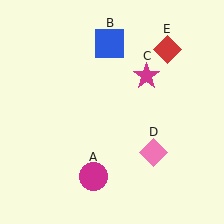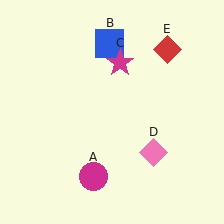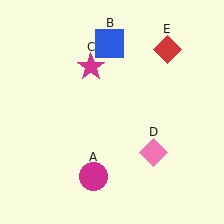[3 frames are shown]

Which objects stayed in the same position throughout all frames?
Magenta circle (object A) and blue square (object B) and pink diamond (object D) and red diamond (object E) remained stationary.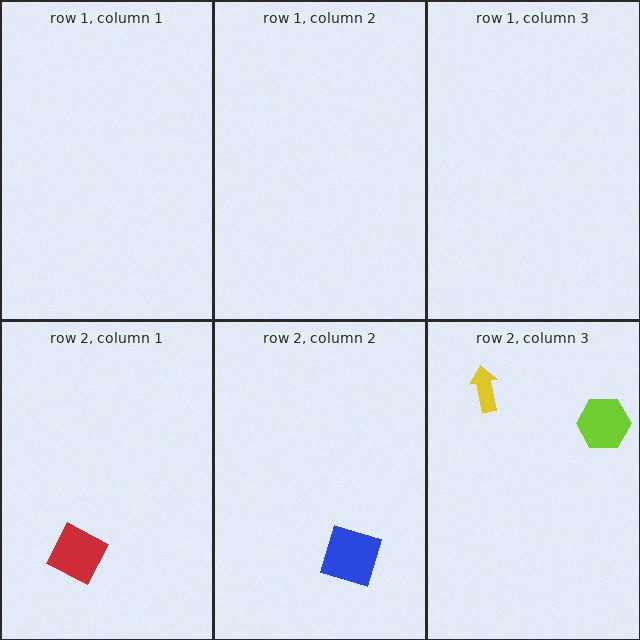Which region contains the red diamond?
The row 2, column 1 region.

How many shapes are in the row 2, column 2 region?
1.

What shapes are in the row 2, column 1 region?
The red diamond.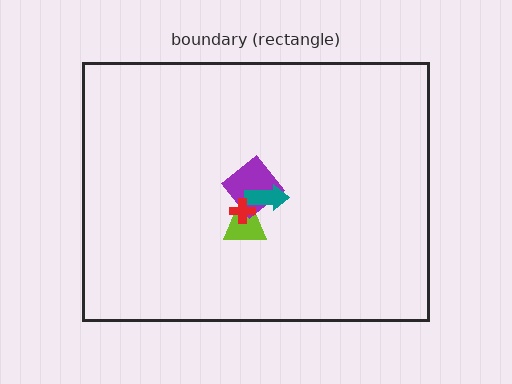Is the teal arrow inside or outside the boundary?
Inside.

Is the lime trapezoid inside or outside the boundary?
Inside.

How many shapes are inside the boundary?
4 inside, 0 outside.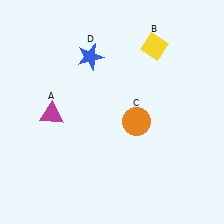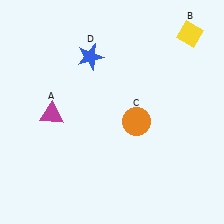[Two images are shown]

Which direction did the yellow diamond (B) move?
The yellow diamond (B) moved right.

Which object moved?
The yellow diamond (B) moved right.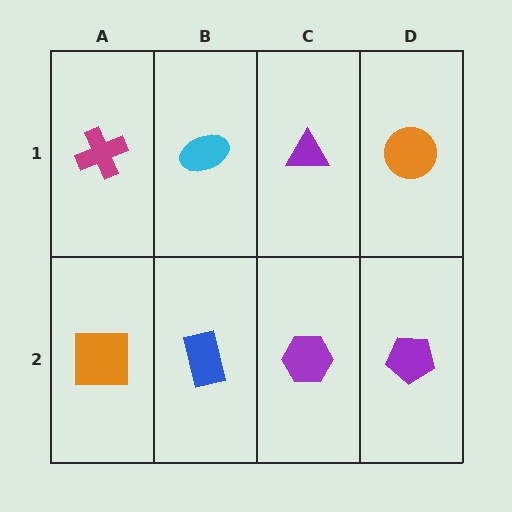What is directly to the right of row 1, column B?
A purple triangle.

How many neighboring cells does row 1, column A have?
2.